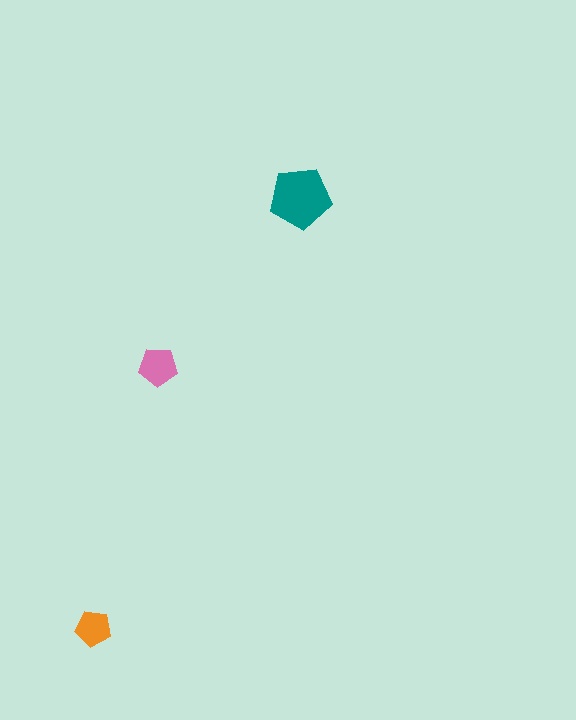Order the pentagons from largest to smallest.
the teal one, the pink one, the orange one.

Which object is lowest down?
The orange pentagon is bottommost.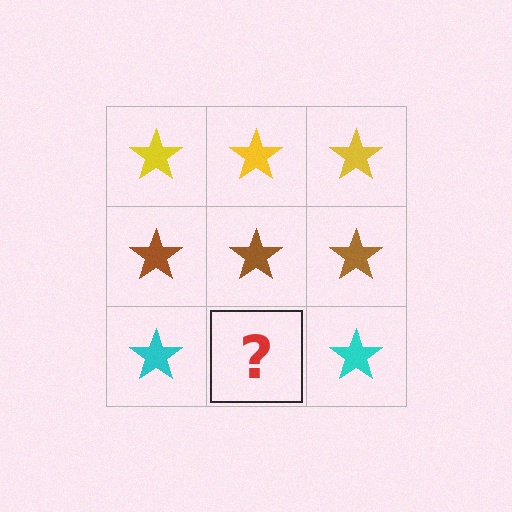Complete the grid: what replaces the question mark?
The question mark should be replaced with a cyan star.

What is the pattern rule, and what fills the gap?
The rule is that each row has a consistent color. The gap should be filled with a cyan star.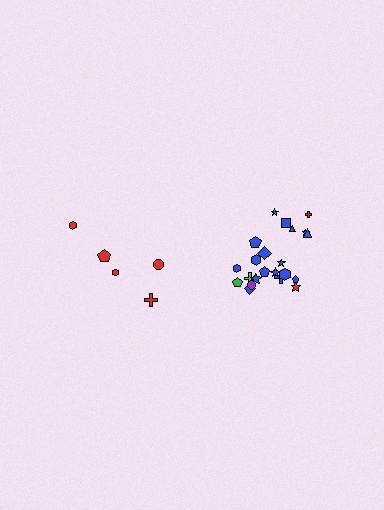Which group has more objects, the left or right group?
The right group.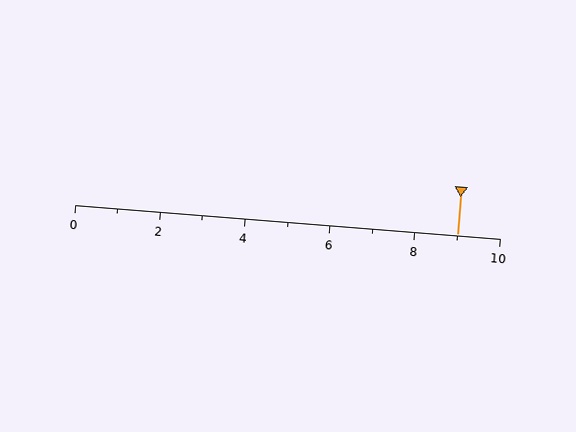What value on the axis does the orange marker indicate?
The marker indicates approximately 9.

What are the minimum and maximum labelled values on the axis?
The axis runs from 0 to 10.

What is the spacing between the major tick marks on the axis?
The major ticks are spaced 2 apart.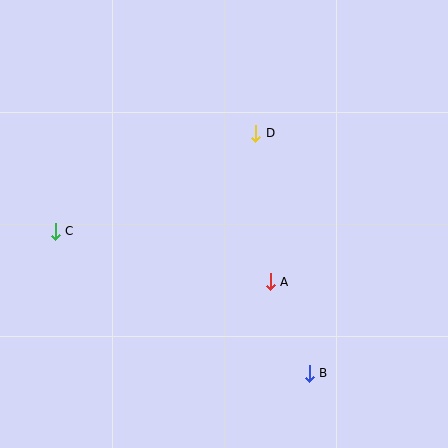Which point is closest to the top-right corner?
Point D is closest to the top-right corner.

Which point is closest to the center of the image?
Point A at (270, 282) is closest to the center.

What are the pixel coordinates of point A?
Point A is at (270, 282).